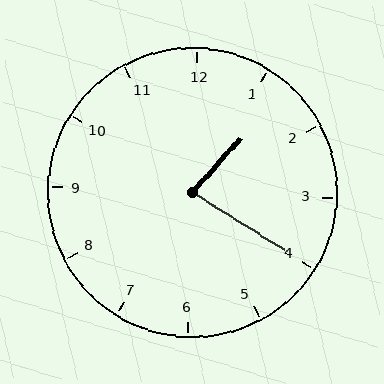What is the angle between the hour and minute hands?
Approximately 80 degrees.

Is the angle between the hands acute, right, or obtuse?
It is acute.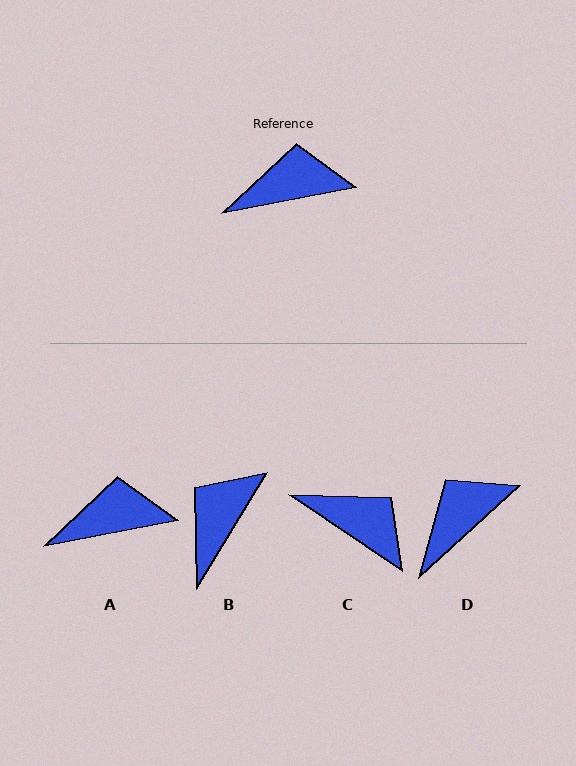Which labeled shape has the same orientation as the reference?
A.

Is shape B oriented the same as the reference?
No, it is off by about 48 degrees.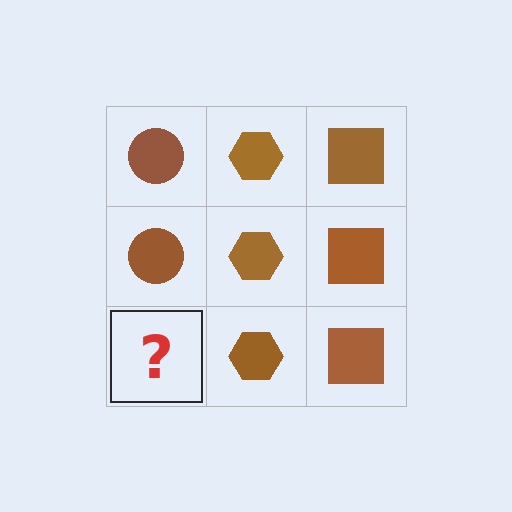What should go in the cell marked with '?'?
The missing cell should contain a brown circle.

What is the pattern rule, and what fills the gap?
The rule is that each column has a consistent shape. The gap should be filled with a brown circle.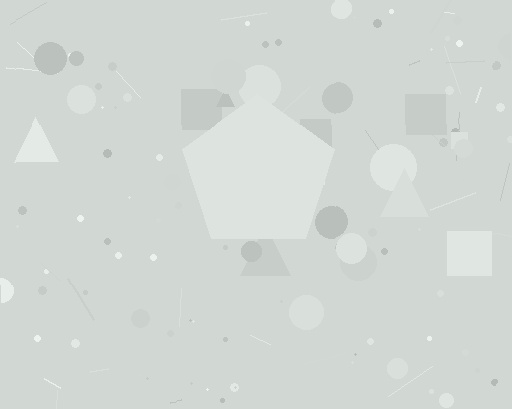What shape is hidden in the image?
A pentagon is hidden in the image.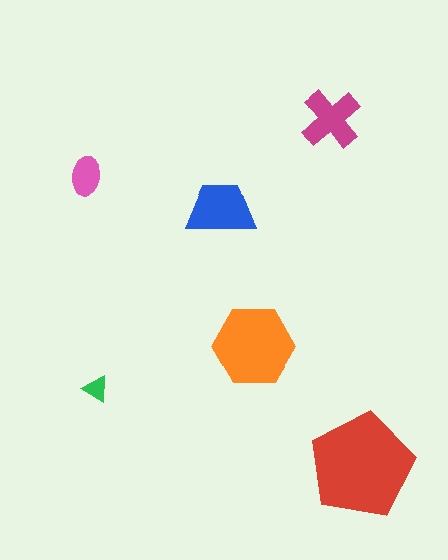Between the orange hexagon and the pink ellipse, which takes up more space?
The orange hexagon.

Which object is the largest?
The red pentagon.